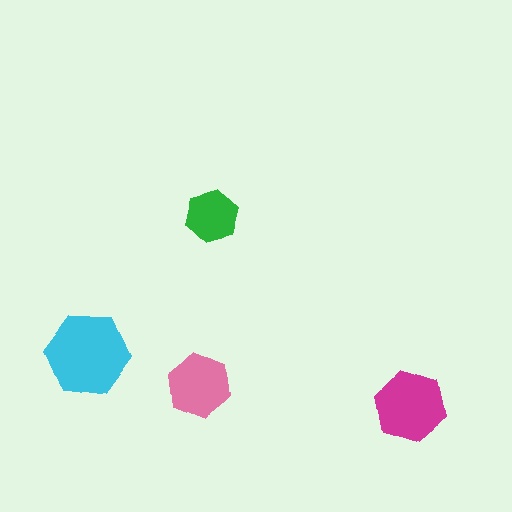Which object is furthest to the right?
The magenta hexagon is rightmost.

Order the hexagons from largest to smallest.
the cyan one, the magenta one, the pink one, the green one.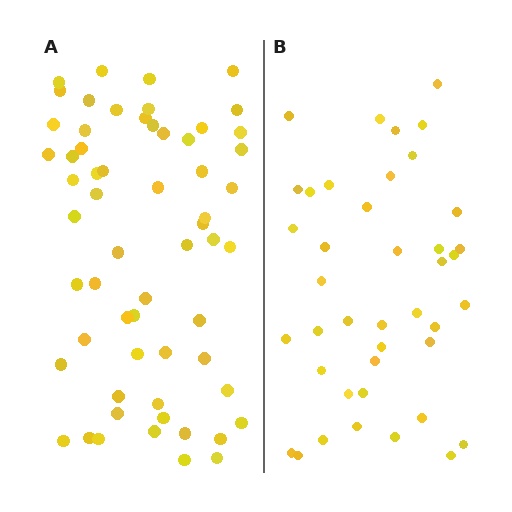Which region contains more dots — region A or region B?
Region A (the left region) has more dots.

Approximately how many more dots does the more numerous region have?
Region A has approximately 20 more dots than region B.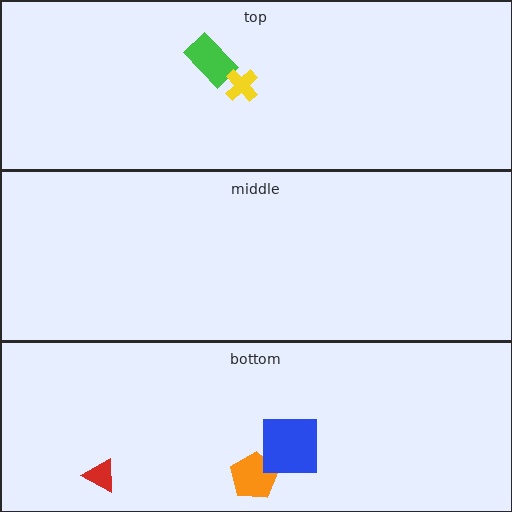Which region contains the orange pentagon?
The bottom region.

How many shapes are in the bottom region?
3.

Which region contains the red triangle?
The bottom region.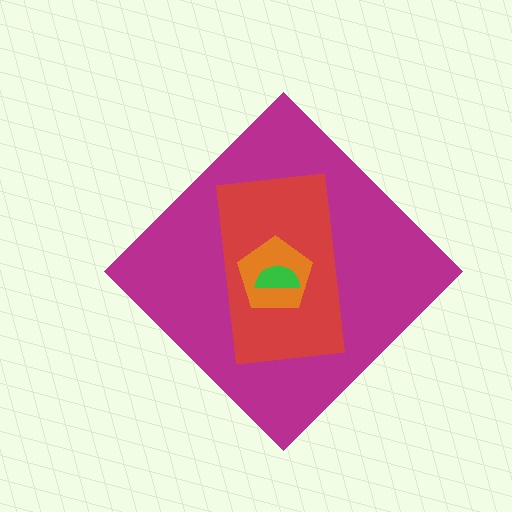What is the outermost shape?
The magenta diamond.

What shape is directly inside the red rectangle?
The orange pentagon.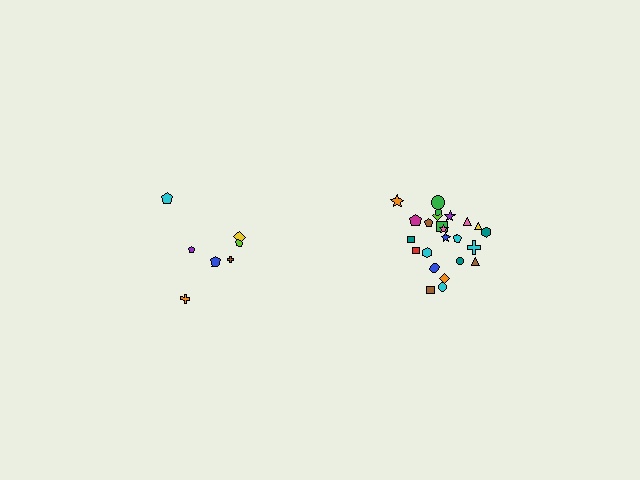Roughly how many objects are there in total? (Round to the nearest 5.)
Roughly 30 objects in total.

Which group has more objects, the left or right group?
The right group.